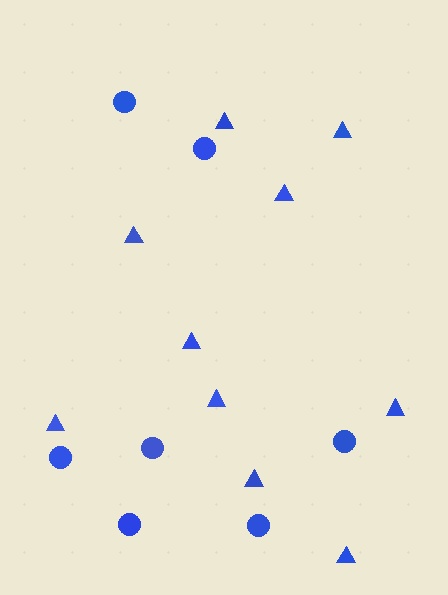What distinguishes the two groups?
There are 2 groups: one group of circles (7) and one group of triangles (10).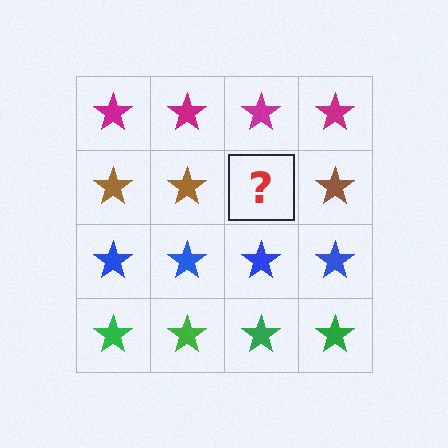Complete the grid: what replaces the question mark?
The question mark should be replaced with a brown star.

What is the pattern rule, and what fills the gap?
The rule is that each row has a consistent color. The gap should be filled with a brown star.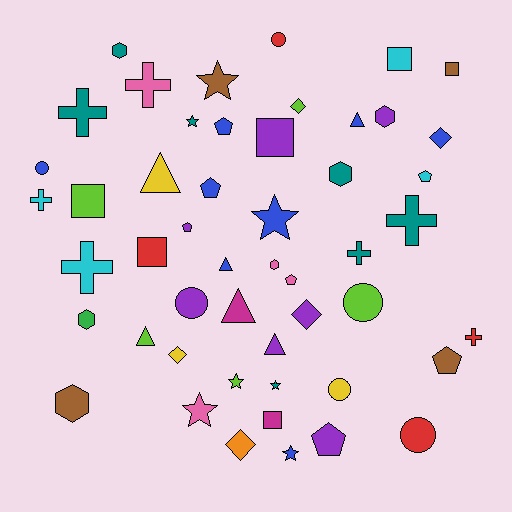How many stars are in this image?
There are 7 stars.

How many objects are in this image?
There are 50 objects.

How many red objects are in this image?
There are 4 red objects.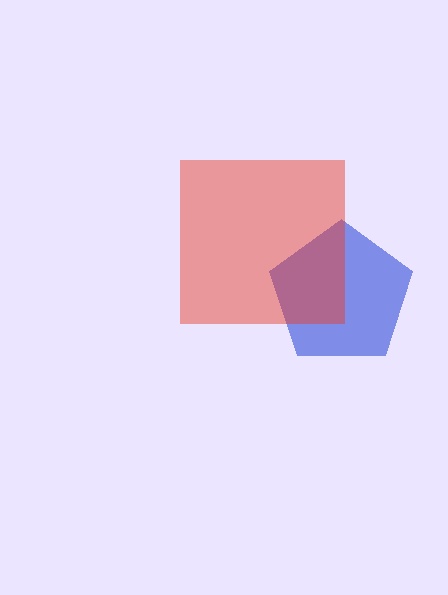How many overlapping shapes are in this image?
There are 2 overlapping shapes in the image.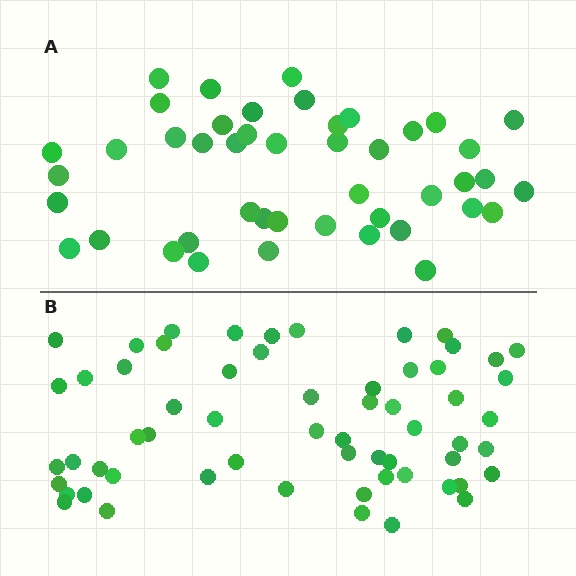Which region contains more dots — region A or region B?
Region B (the bottom region) has more dots.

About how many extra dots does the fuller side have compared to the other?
Region B has approximately 15 more dots than region A.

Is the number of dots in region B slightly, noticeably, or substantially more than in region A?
Region B has noticeably more, but not dramatically so. The ratio is roughly 1.3 to 1.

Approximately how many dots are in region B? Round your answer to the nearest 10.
About 60 dots.